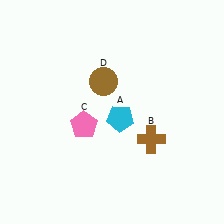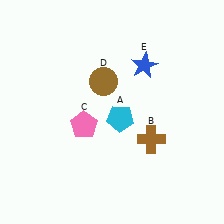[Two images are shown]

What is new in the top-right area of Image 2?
A blue star (E) was added in the top-right area of Image 2.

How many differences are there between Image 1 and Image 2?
There is 1 difference between the two images.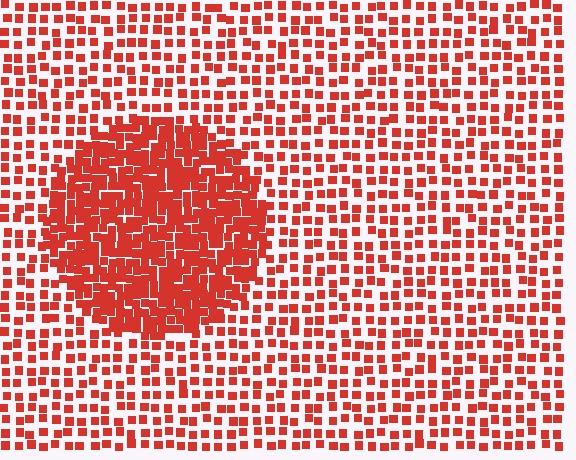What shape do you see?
I see a circle.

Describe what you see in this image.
The image contains small red elements arranged at two different densities. A circle-shaped region is visible where the elements are more densely packed than the surrounding area.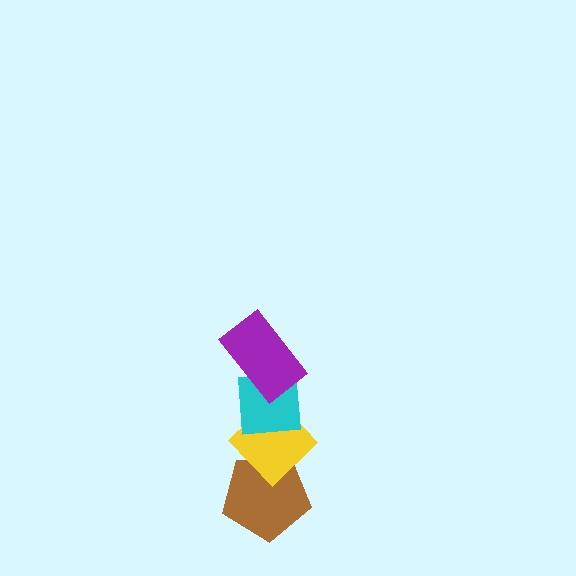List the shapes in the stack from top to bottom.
From top to bottom: the purple rectangle, the cyan square, the yellow diamond, the brown pentagon.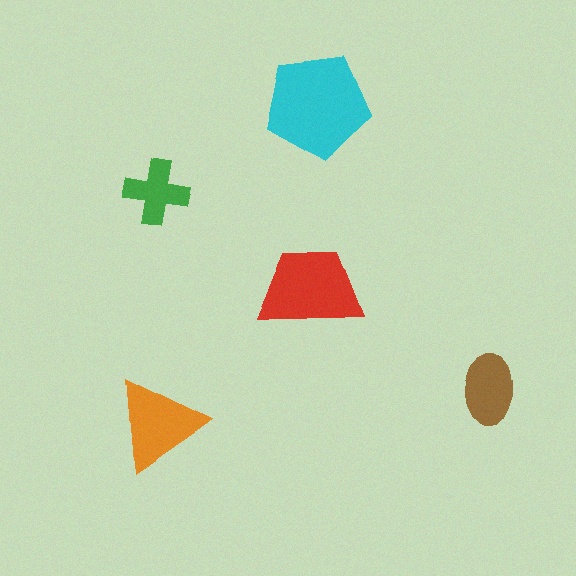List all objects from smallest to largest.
The green cross, the brown ellipse, the orange triangle, the red trapezoid, the cyan pentagon.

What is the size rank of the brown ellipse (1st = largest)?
4th.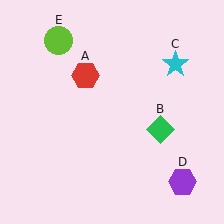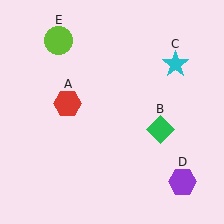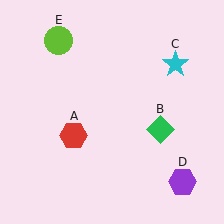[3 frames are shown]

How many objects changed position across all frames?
1 object changed position: red hexagon (object A).